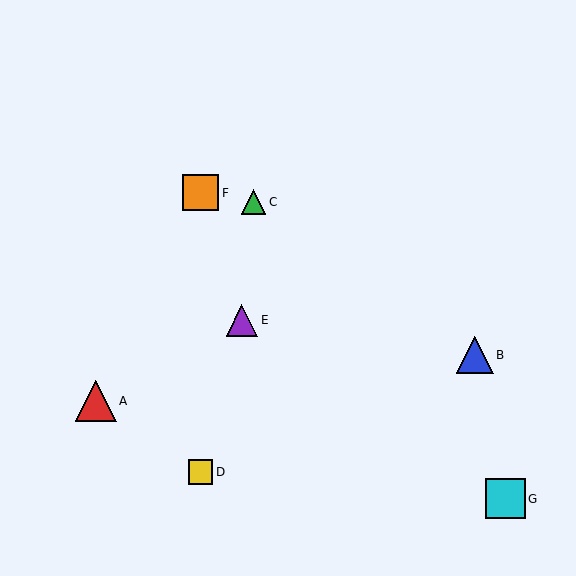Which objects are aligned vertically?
Objects D, F are aligned vertically.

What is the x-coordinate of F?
Object F is at x≈201.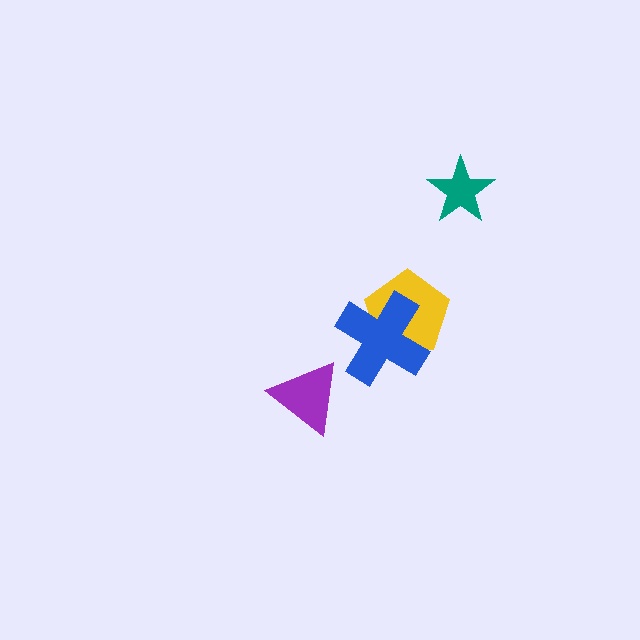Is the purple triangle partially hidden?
No, no other shape covers it.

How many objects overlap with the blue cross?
1 object overlaps with the blue cross.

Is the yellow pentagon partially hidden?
Yes, it is partially covered by another shape.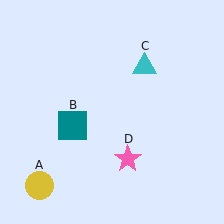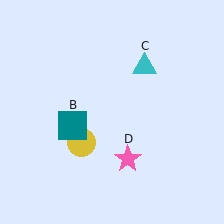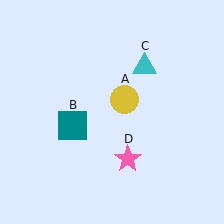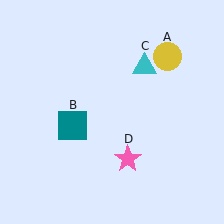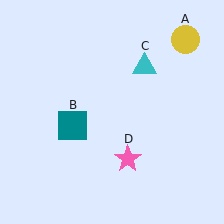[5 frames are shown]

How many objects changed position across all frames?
1 object changed position: yellow circle (object A).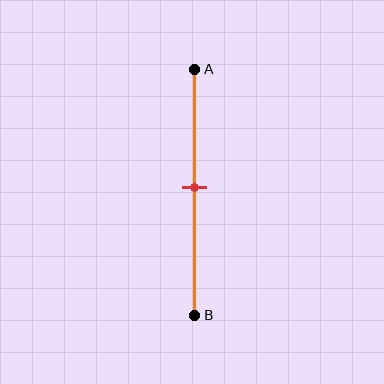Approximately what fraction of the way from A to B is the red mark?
The red mark is approximately 50% of the way from A to B.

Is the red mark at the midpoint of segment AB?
Yes, the mark is approximately at the midpoint.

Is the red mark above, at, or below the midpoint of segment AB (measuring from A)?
The red mark is approximately at the midpoint of segment AB.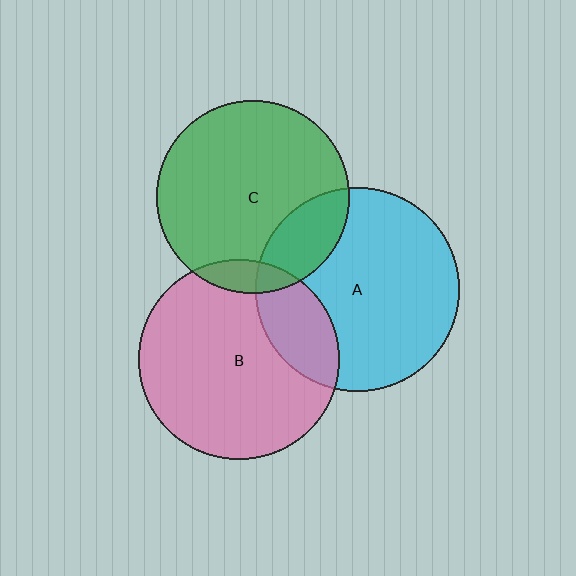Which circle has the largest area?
Circle A (cyan).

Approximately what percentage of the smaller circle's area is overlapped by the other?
Approximately 20%.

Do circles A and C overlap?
Yes.